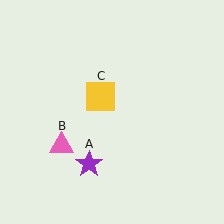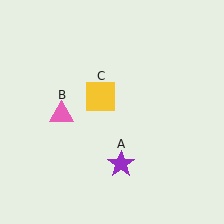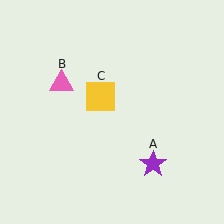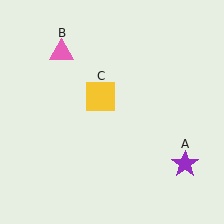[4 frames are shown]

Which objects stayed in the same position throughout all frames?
Yellow square (object C) remained stationary.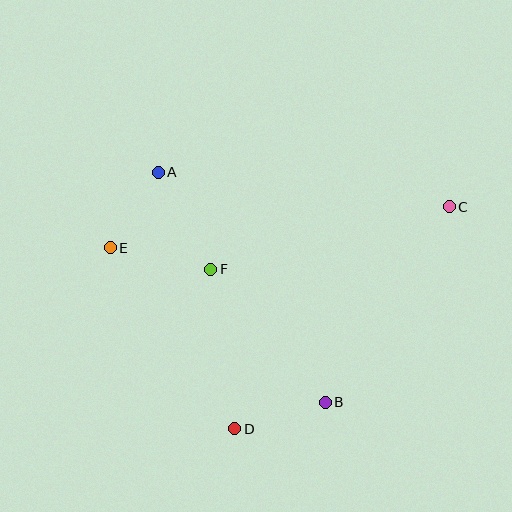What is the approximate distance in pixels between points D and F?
The distance between D and F is approximately 162 pixels.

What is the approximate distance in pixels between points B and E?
The distance between B and E is approximately 265 pixels.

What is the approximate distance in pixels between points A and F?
The distance between A and F is approximately 110 pixels.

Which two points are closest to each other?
Points A and E are closest to each other.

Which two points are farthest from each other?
Points C and E are farthest from each other.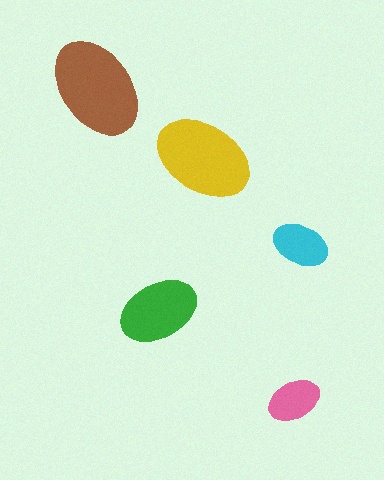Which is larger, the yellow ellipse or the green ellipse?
The yellow one.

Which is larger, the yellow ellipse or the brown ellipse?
The brown one.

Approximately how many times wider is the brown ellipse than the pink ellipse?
About 2 times wider.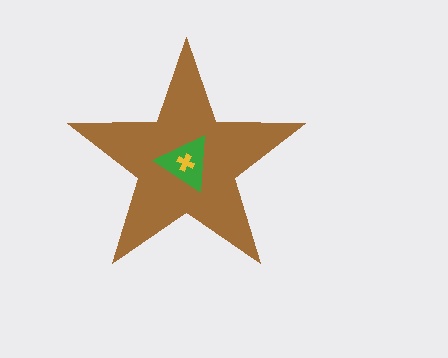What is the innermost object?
The yellow cross.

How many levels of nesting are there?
3.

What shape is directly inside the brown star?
The green triangle.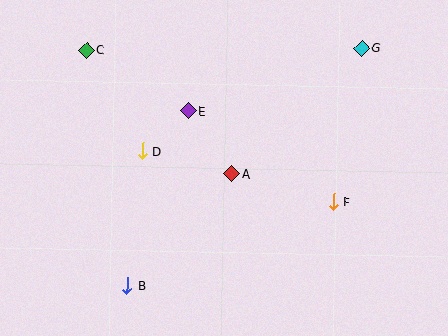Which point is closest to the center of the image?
Point A at (232, 174) is closest to the center.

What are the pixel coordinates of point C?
Point C is at (87, 51).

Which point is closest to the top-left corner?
Point C is closest to the top-left corner.